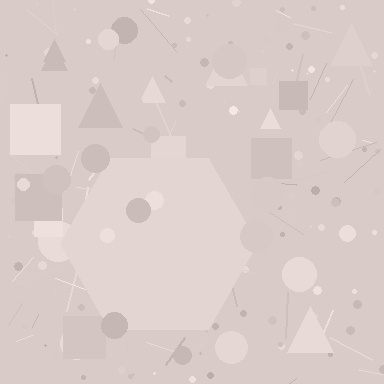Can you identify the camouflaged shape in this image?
The camouflaged shape is a hexagon.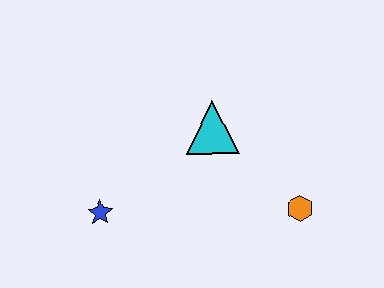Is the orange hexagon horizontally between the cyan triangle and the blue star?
No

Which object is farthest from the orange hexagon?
The blue star is farthest from the orange hexagon.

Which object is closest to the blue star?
The cyan triangle is closest to the blue star.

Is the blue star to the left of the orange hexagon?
Yes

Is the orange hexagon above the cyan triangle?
No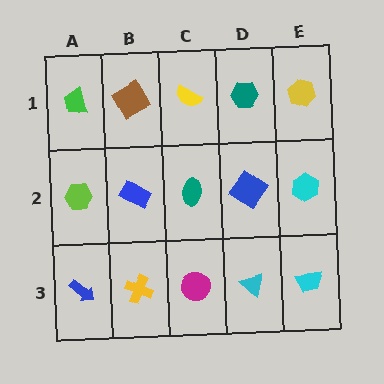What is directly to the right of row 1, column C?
A teal hexagon.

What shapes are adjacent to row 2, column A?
A green trapezoid (row 1, column A), a blue arrow (row 3, column A), a blue rectangle (row 2, column B).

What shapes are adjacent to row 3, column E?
A cyan hexagon (row 2, column E), a cyan triangle (row 3, column D).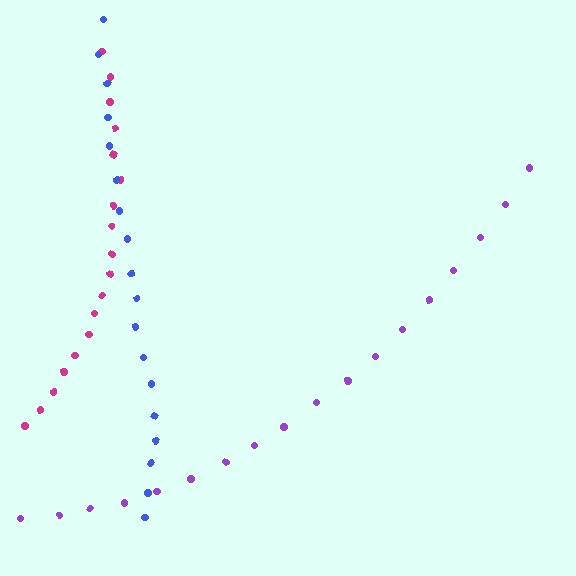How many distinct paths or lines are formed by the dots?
There are 3 distinct paths.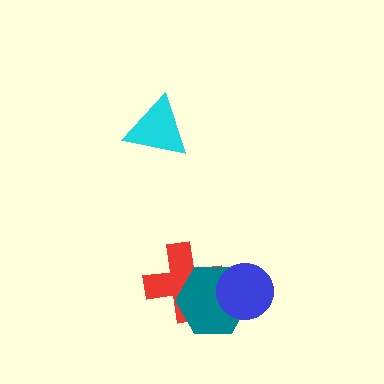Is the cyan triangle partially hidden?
No, no other shape covers it.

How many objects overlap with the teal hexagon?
2 objects overlap with the teal hexagon.